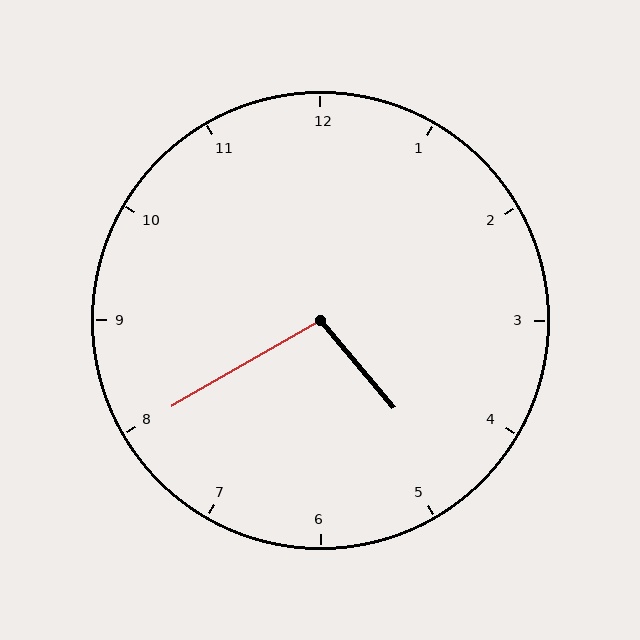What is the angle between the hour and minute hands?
Approximately 100 degrees.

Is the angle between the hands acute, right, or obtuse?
It is obtuse.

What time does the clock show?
4:40.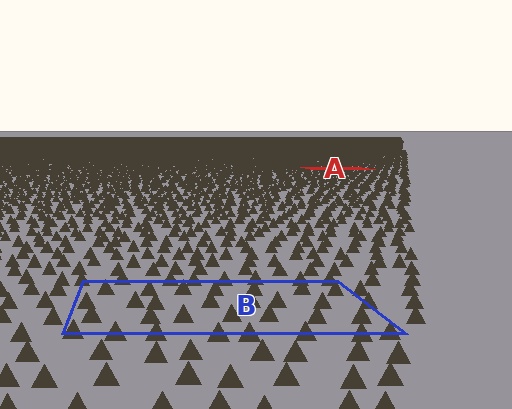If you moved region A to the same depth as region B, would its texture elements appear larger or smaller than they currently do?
They would appear larger. At a closer depth, the same texture elements are projected at a bigger on-screen size.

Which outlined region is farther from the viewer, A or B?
Region A is farther from the viewer — the texture elements inside it appear smaller and more densely packed.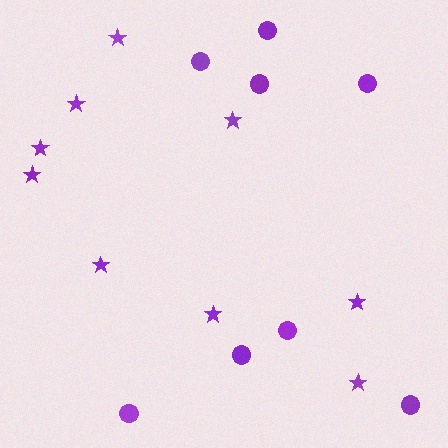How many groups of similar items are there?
There are 2 groups: one group of circles (8) and one group of stars (9).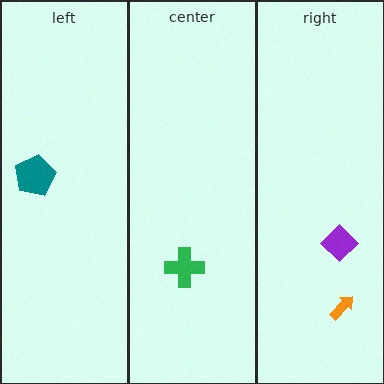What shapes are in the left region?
The teal pentagon.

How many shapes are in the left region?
1.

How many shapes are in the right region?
2.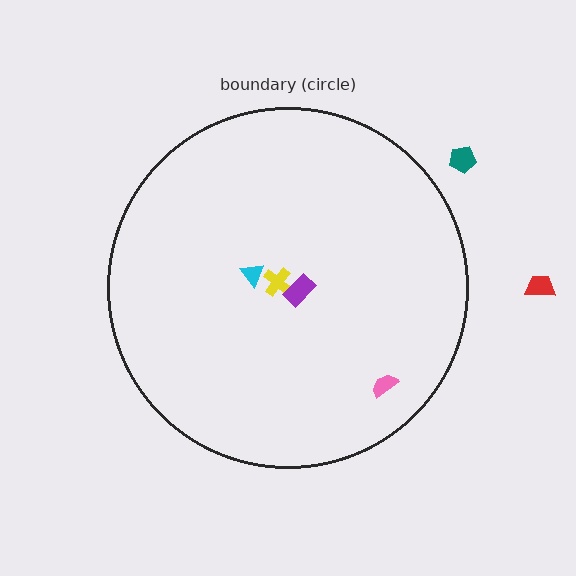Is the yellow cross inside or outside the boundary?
Inside.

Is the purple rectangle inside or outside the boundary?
Inside.